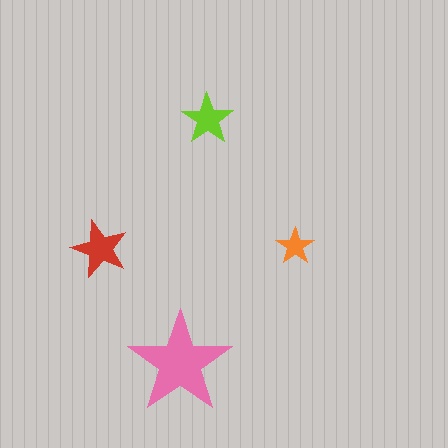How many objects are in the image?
There are 4 objects in the image.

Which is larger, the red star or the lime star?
The red one.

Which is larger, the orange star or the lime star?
The lime one.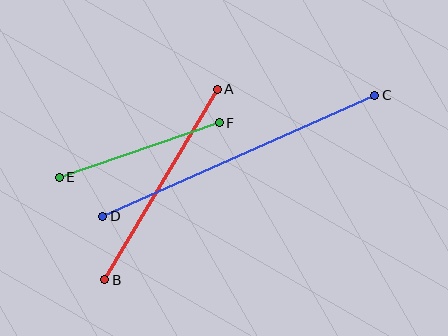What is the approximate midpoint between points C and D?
The midpoint is at approximately (239, 156) pixels.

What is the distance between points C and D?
The distance is approximately 298 pixels.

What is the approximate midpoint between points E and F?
The midpoint is at approximately (139, 150) pixels.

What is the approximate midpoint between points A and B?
The midpoint is at approximately (161, 185) pixels.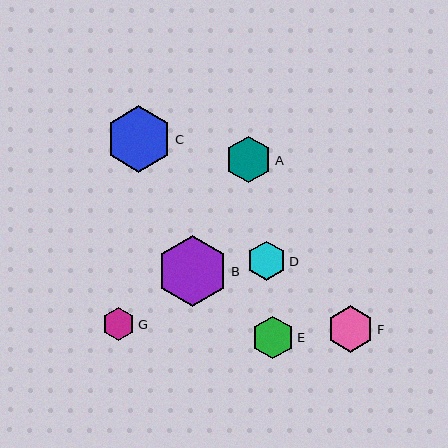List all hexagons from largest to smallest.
From largest to smallest: B, C, A, F, E, D, G.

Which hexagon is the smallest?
Hexagon G is the smallest with a size of approximately 32 pixels.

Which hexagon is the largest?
Hexagon B is the largest with a size of approximately 71 pixels.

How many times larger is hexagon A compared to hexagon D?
Hexagon A is approximately 1.2 times the size of hexagon D.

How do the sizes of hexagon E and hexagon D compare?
Hexagon E and hexagon D are approximately the same size.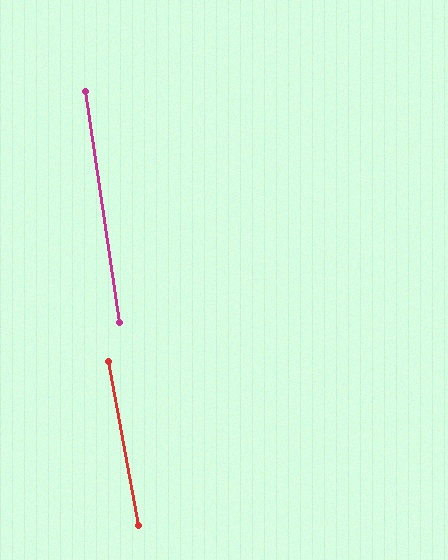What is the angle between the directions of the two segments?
Approximately 2 degrees.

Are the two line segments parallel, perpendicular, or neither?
Parallel — their directions differ by only 1.7°.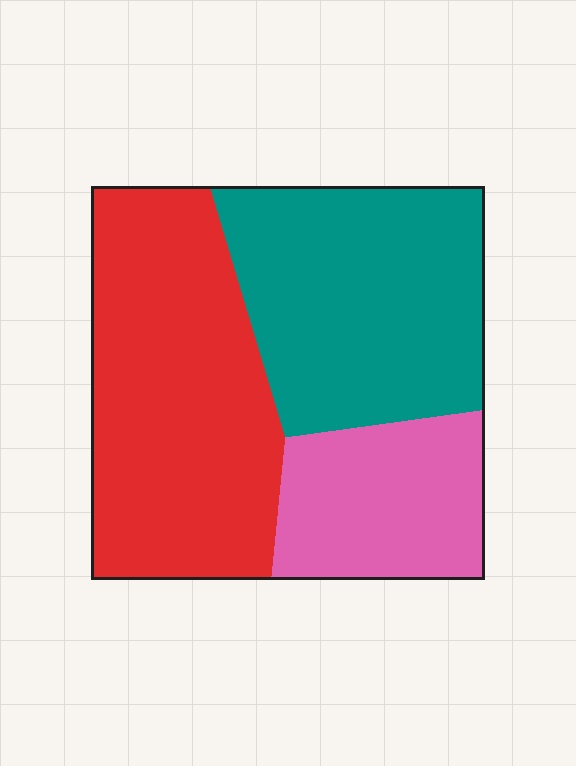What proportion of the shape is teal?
Teal takes up about three eighths (3/8) of the shape.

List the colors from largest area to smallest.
From largest to smallest: red, teal, pink.